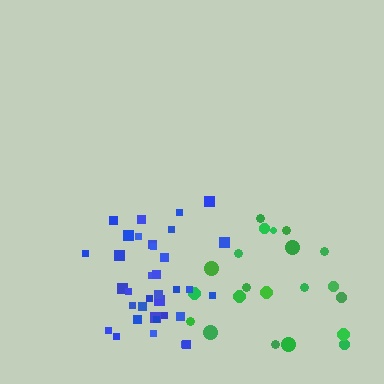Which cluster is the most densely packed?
Blue.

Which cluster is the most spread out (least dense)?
Green.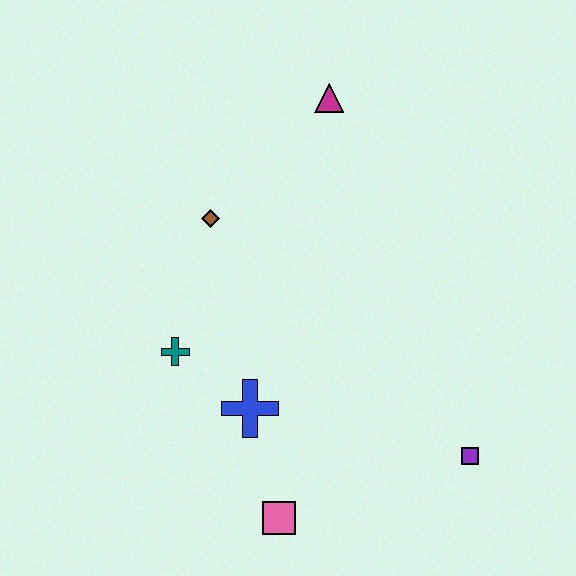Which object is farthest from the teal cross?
The purple square is farthest from the teal cross.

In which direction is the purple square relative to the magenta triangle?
The purple square is below the magenta triangle.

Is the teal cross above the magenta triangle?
No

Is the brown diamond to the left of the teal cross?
No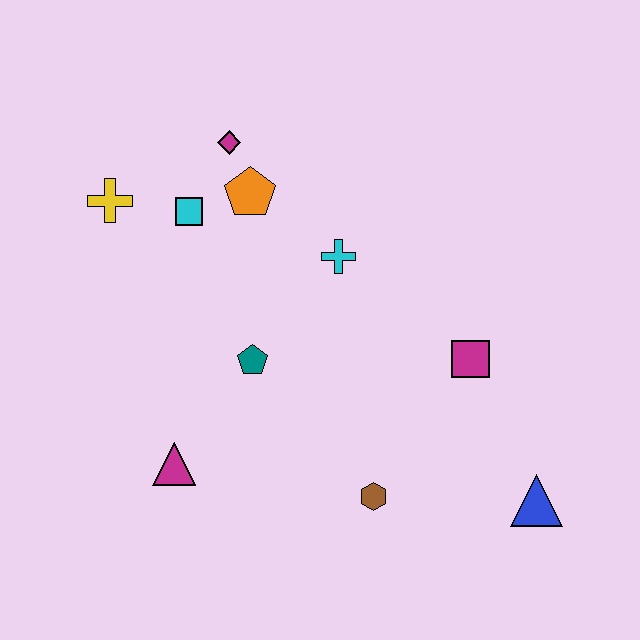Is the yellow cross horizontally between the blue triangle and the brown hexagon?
No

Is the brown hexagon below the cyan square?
Yes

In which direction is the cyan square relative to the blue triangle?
The cyan square is to the left of the blue triangle.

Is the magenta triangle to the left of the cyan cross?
Yes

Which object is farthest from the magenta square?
The yellow cross is farthest from the magenta square.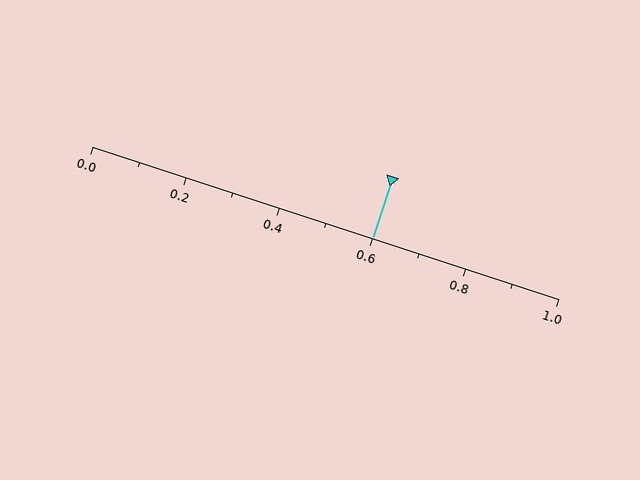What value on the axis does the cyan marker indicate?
The marker indicates approximately 0.6.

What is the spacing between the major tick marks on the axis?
The major ticks are spaced 0.2 apart.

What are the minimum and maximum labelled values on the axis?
The axis runs from 0.0 to 1.0.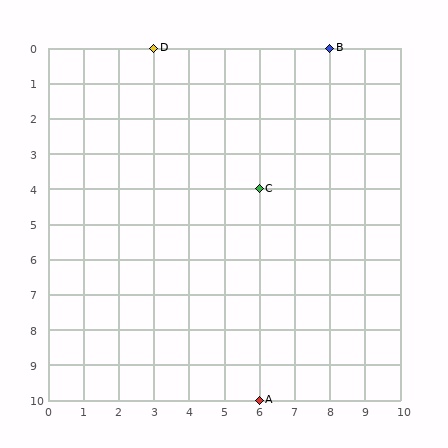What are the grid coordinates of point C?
Point C is at grid coordinates (6, 4).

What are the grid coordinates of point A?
Point A is at grid coordinates (6, 10).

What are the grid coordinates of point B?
Point B is at grid coordinates (8, 0).